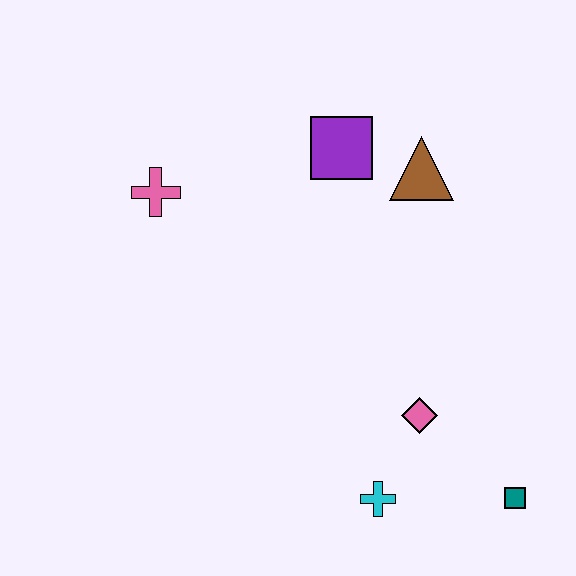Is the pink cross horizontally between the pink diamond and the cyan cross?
No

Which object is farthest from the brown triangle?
The teal square is farthest from the brown triangle.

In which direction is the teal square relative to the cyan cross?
The teal square is to the right of the cyan cross.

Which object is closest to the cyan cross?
The pink diamond is closest to the cyan cross.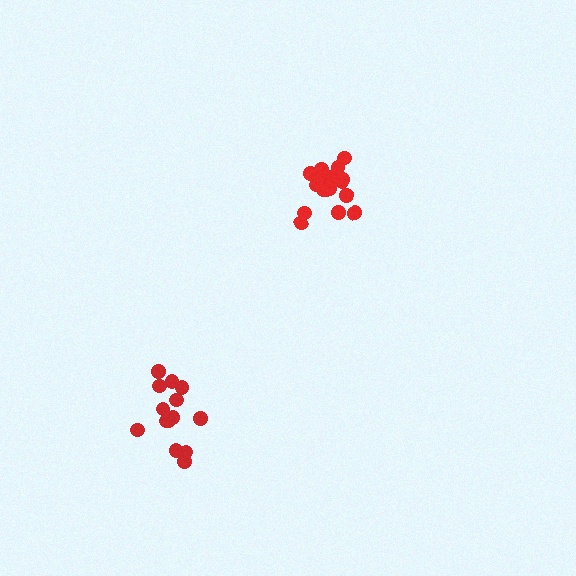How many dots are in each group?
Group 1: 14 dots, Group 2: 19 dots (33 total).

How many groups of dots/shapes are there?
There are 2 groups.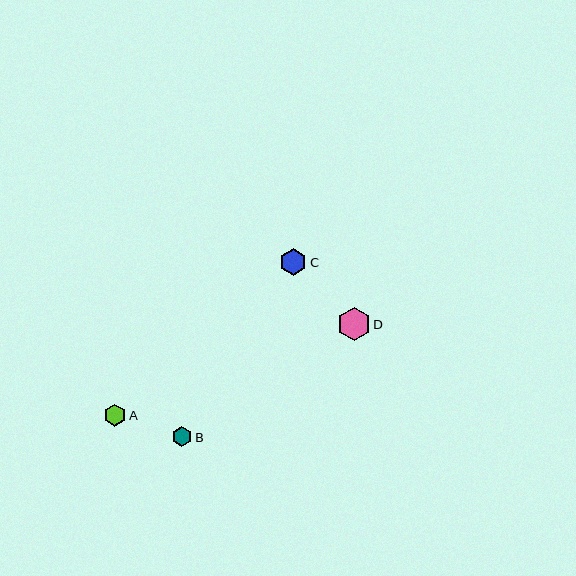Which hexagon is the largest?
Hexagon D is the largest with a size of approximately 33 pixels.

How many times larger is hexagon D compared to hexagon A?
Hexagon D is approximately 1.5 times the size of hexagon A.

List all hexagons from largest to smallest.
From largest to smallest: D, C, A, B.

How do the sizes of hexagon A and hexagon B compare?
Hexagon A and hexagon B are approximately the same size.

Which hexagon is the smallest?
Hexagon B is the smallest with a size of approximately 21 pixels.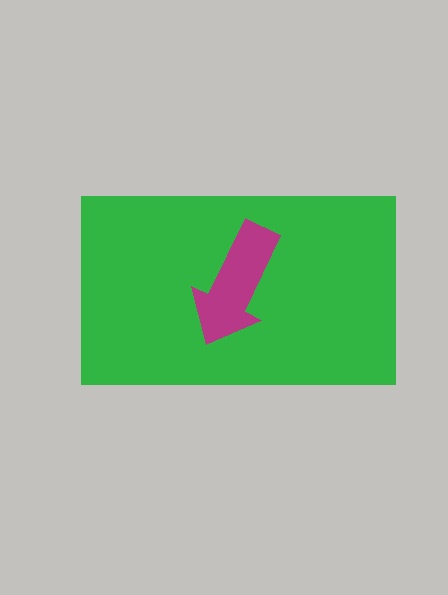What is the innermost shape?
The magenta arrow.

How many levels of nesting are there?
2.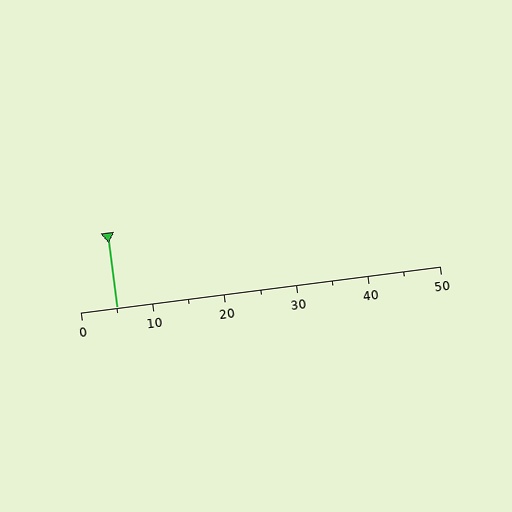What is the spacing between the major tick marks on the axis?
The major ticks are spaced 10 apart.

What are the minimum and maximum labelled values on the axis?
The axis runs from 0 to 50.